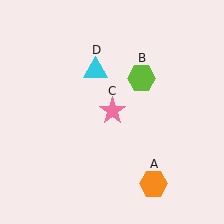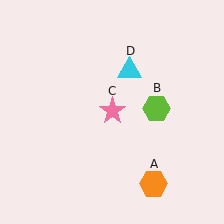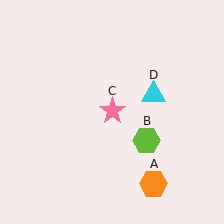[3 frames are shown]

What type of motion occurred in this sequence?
The lime hexagon (object B), cyan triangle (object D) rotated clockwise around the center of the scene.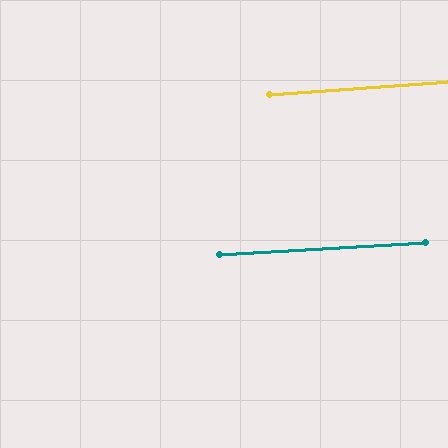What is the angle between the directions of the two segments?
Approximately 1 degree.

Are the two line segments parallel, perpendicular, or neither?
Parallel — their directions differ by only 0.9°.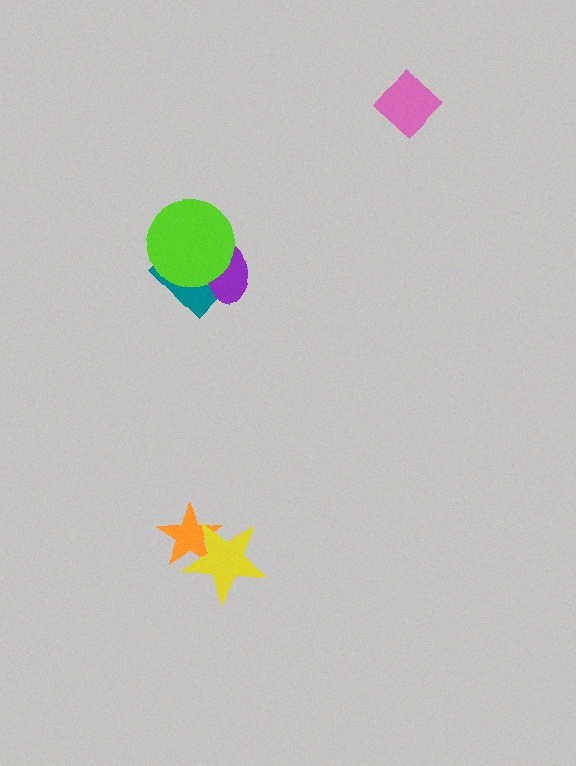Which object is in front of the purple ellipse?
The lime circle is in front of the purple ellipse.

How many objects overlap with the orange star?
1 object overlaps with the orange star.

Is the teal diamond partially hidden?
Yes, it is partially covered by another shape.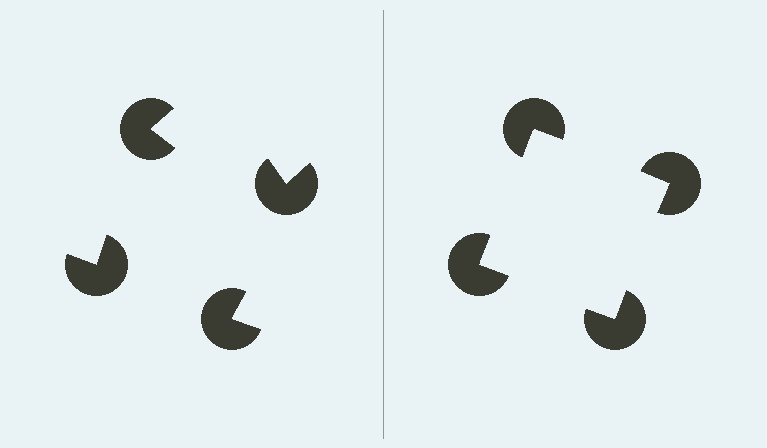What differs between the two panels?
The pac-man discs are positioned identically on both sides; only the wedge orientations differ. On the right they align to a square; on the left they are misaligned.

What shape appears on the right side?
An illusory square.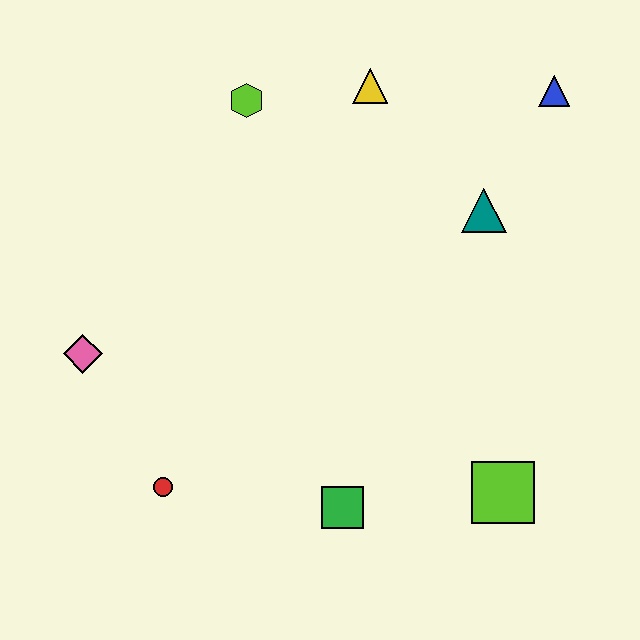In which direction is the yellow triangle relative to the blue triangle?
The yellow triangle is to the left of the blue triangle.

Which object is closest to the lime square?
The green square is closest to the lime square.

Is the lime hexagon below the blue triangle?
Yes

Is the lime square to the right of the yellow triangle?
Yes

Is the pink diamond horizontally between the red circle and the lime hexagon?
No